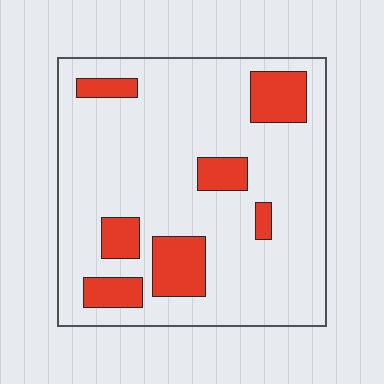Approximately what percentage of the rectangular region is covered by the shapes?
Approximately 20%.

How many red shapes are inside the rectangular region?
7.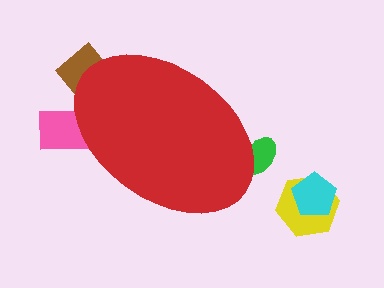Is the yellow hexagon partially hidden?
No, the yellow hexagon is fully visible.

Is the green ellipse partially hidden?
Yes, the green ellipse is partially hidden behind the red ellipse.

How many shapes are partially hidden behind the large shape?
3 shapes are partially hidden.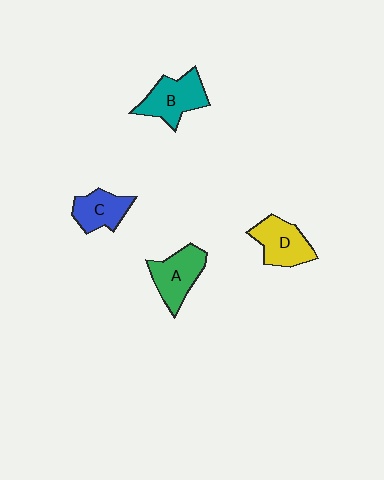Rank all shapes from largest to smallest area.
From largest to smallest: B (teal), A (green), D (yellow), C (blue).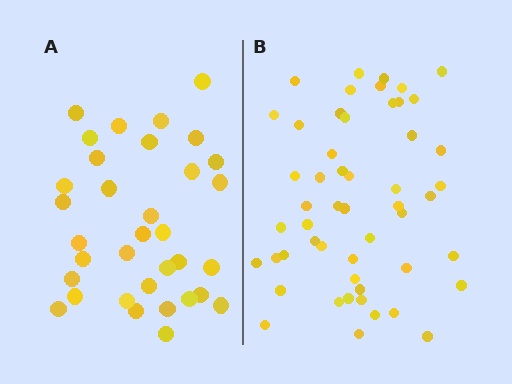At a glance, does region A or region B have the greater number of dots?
Region B (the right region) has more dots.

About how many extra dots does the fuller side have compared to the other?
Region B has approximately 20 more dots than region A.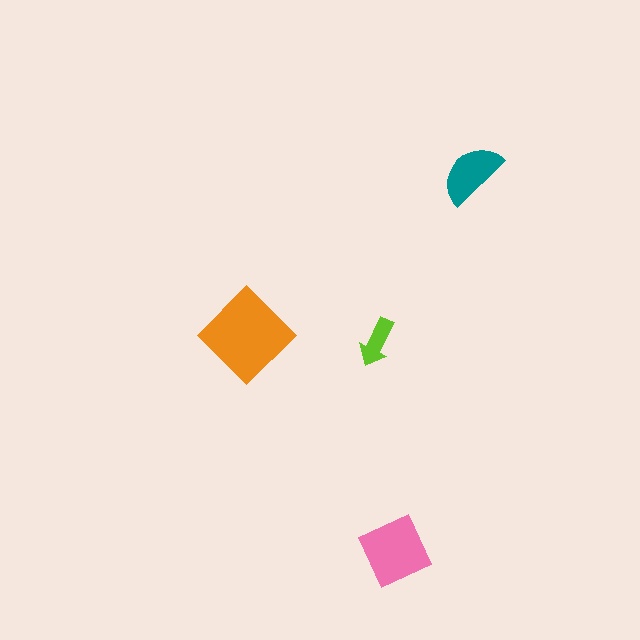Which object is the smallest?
The lime arrow.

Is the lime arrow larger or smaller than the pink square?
Smaller.